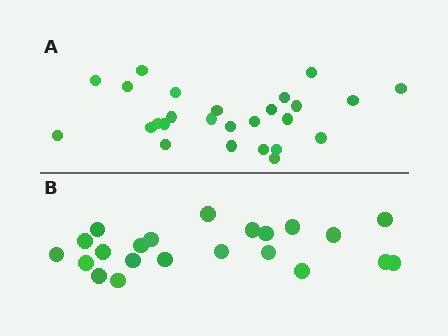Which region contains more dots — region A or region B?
Region A (the top region) has more dots.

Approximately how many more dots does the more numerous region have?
Region A has about 4 more dots than region B.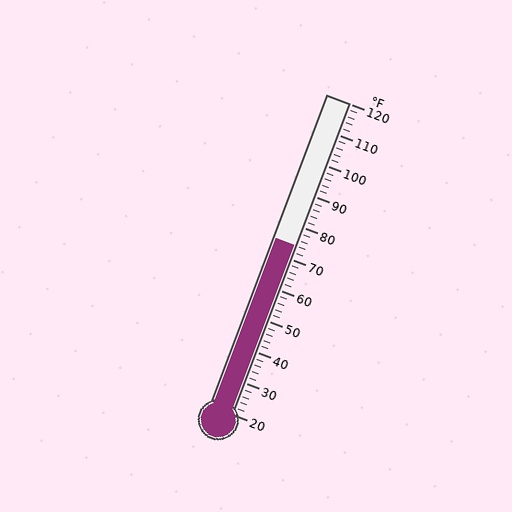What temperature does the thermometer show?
The thermometer shows approximately 74°F.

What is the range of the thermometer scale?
The thermometer scale ranges from 20°F to 120°F.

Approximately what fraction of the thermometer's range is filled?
The thermometer is filled to approximately 55% of its range.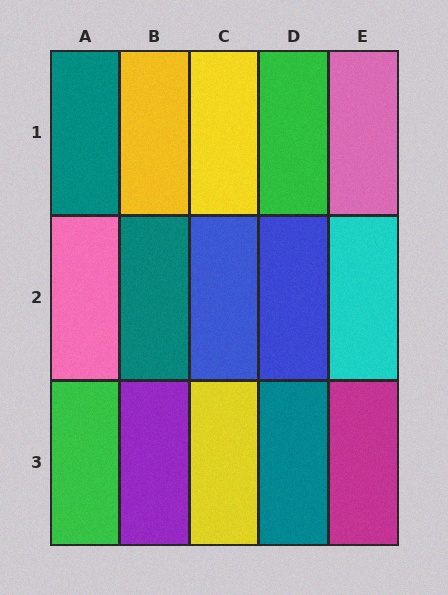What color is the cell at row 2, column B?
Teal.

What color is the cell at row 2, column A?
Pink.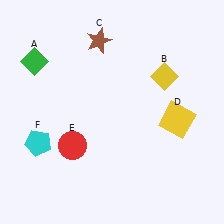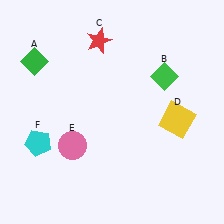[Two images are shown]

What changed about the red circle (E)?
In Image 1, E is red. In Image 2, it changed to pink.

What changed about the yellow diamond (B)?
In Image 1, B is yellow. In Image 2, it changed to green.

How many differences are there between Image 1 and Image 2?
There are 3 differences between the two images.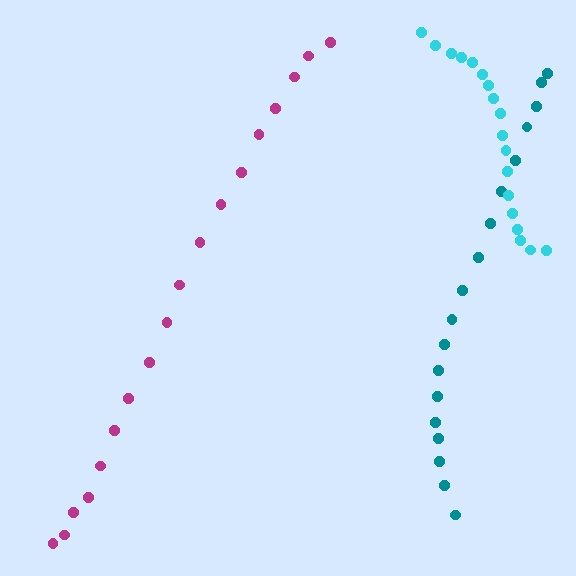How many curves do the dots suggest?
There are 3 distinct paths.